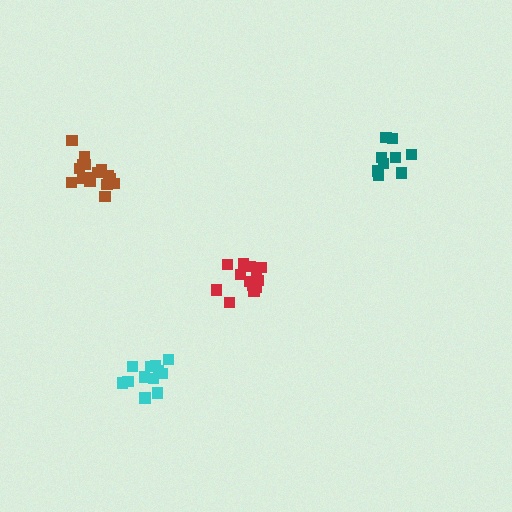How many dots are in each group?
Group 1: 12 dots, Group 2: 13 dots, Group 3: 16 dots, Group 4: 11 dots (52 total).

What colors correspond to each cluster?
The clusters are colored: cyan, red, brown, teal.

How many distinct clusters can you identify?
There are 4 distinct clusters.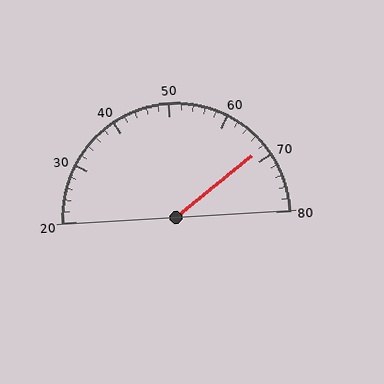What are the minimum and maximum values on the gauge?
The gauge ranges from 20 to 80.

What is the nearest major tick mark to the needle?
The nearest major tick mark is 70.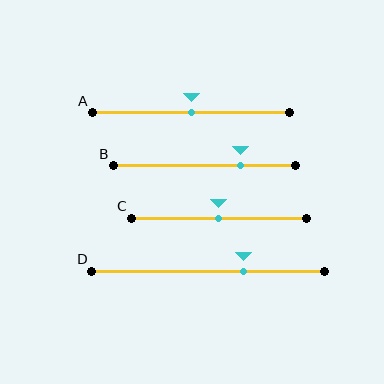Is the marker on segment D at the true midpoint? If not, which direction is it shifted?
No, the marker on segment D is shifted to the right by about 15% of the segment length.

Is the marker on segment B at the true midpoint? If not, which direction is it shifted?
No, the marker on segment B is shifted to the right by about 20% of the segment length.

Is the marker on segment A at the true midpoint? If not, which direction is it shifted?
Yes, the marker on segment A is at the true midpoint.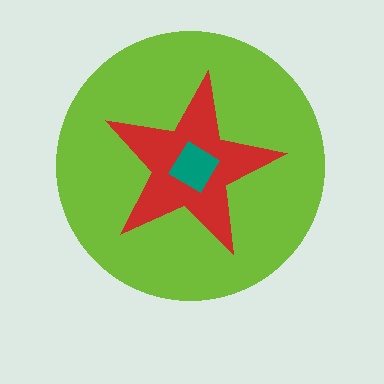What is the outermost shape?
The lime circle.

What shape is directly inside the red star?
The teal diamond.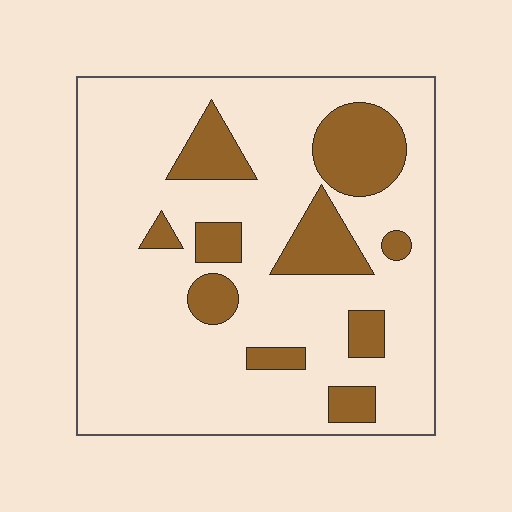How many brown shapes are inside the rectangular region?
10.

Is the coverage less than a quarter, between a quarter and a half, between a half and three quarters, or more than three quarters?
Less than a quarter.